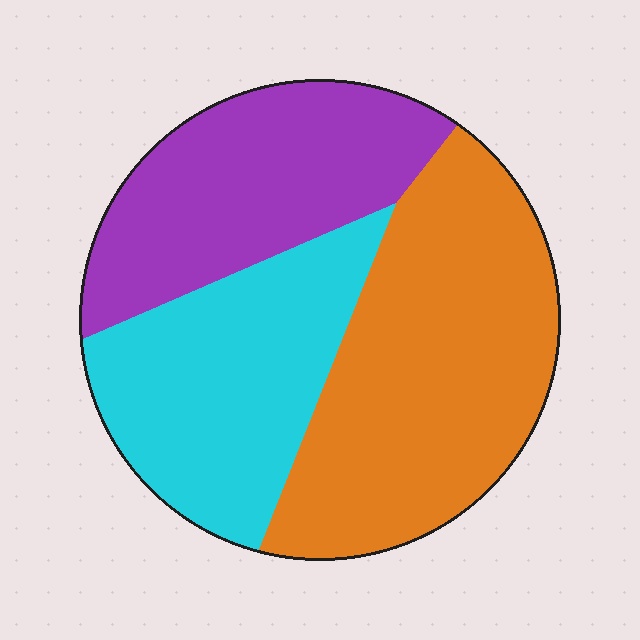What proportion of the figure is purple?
Purple takes up between a quarter and a half of the figure.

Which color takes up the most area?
Orange, at roughly 40%.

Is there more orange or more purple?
Orange.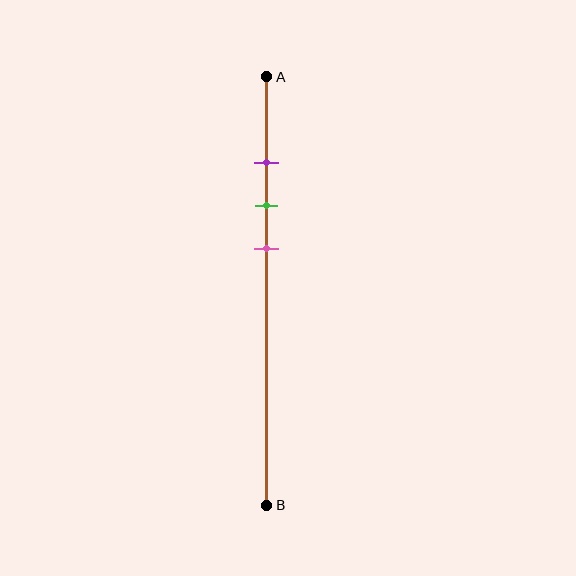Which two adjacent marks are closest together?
The purple and green marks are the closest adjacent pair.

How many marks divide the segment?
There are 3 marks dividing the segment.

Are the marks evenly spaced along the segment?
Yes, the marks are approximately evenly spaced.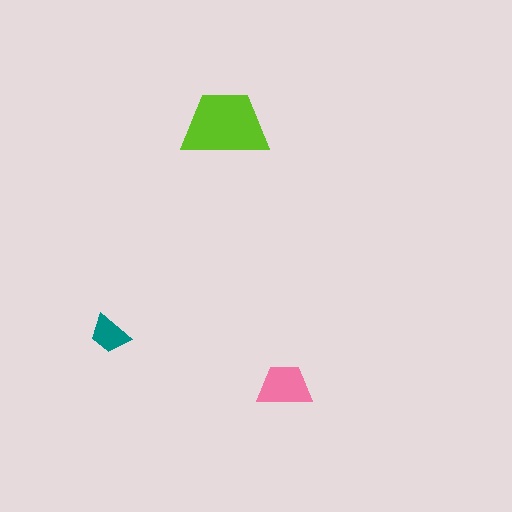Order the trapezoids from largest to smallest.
the lime one, the pink one, the teal one.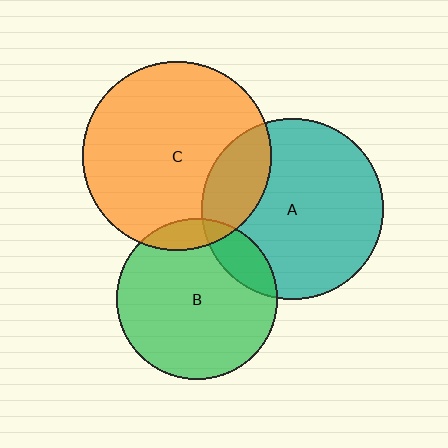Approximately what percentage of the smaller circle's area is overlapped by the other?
Approximately 20%.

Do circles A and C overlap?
Yes.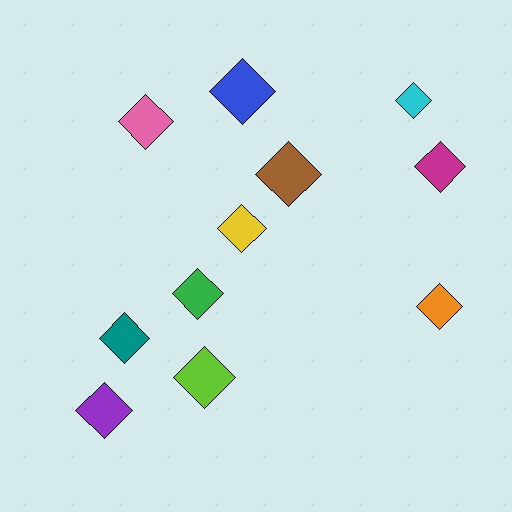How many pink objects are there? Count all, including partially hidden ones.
There is 1 pink object.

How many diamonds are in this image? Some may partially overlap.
There are 11 diamonds.